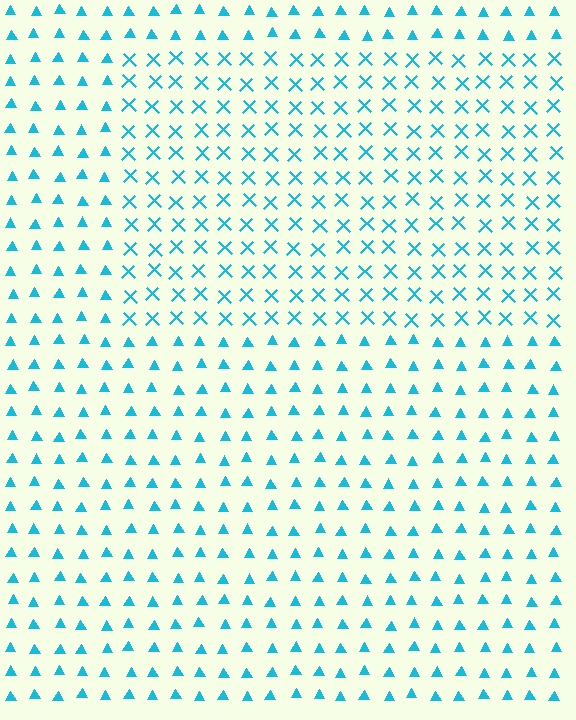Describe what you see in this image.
The image is filled with small cyan elements arranged in a uniform grid. A rectangle-shaped region contains X marks, while the surrounding area contains triangles. The boundary is defined purely by the change in element shape.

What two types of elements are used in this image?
The image uses X marks inside the rectangle region and triangles outside it.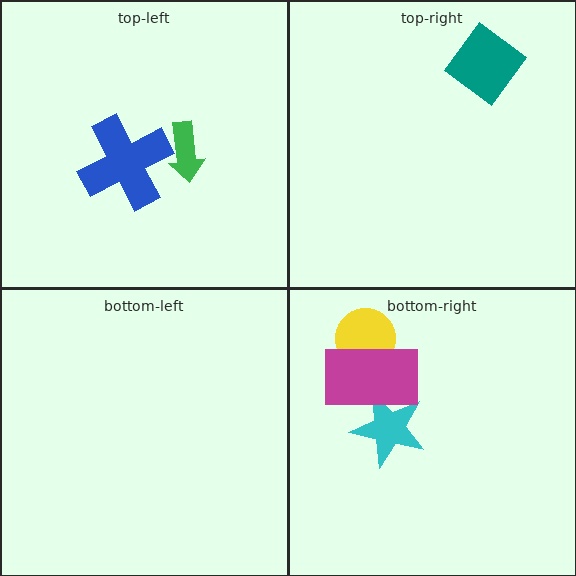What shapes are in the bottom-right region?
The yellow circle, the cyan star, the magenta rectangle.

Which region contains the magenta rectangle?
The bottom-right region.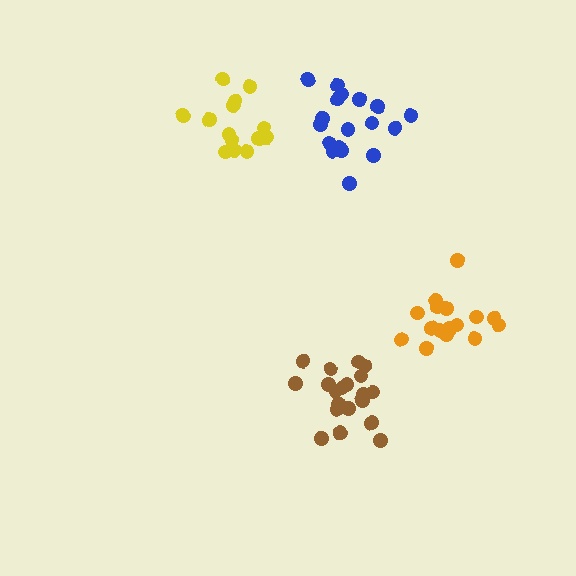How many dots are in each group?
Group 1: 19 dots, Group 2: 20 dots, Group 3: 16 dots, Group 4: 15 dots (70 total).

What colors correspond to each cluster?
The clusters are colored: blue, brown, orange, yellow.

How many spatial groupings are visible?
There are 4 spatial groupings.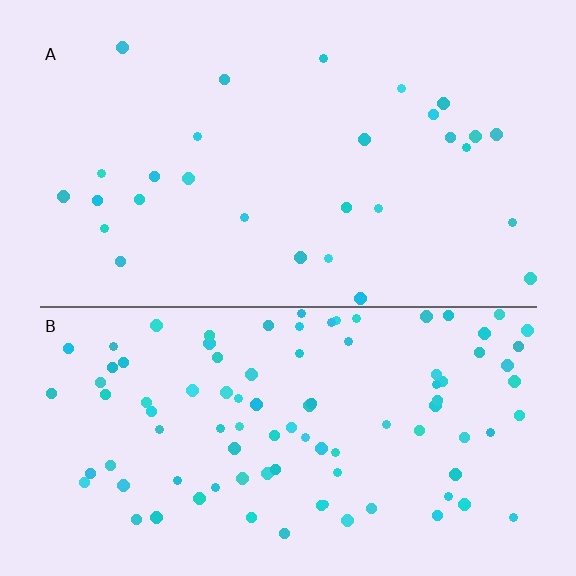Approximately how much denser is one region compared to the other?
Approximately 3.3× — region B over region A.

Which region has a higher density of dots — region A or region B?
B (the bottom).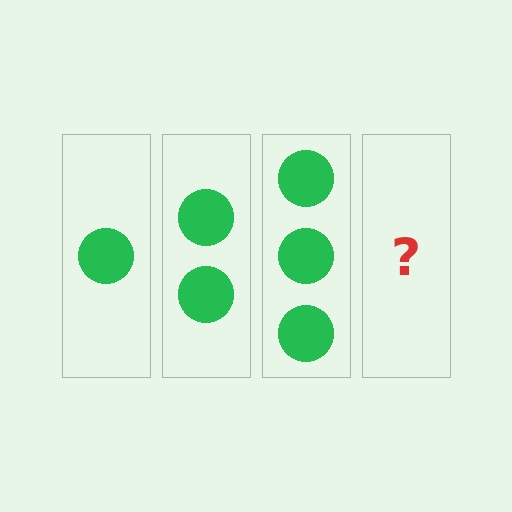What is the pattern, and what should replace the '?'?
The pattern is that each step adds one more circle. The '?' should be 4 circles.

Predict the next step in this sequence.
The next step is 4 circles.